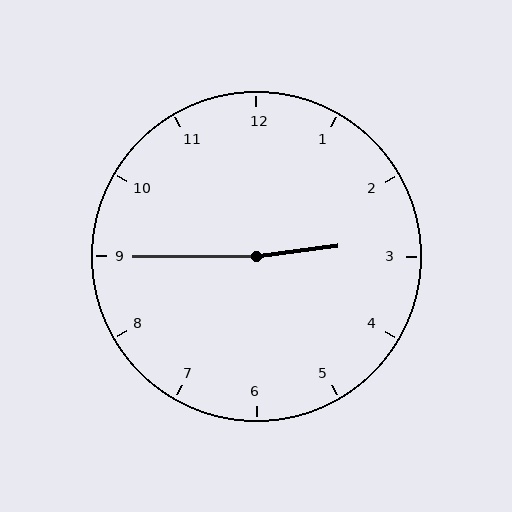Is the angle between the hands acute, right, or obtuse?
It is obtuse.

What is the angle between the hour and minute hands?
Approximately 172 degrees.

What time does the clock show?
2:45.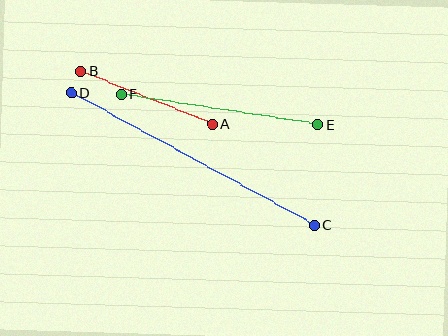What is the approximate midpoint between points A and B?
The midpoint is at approximately (147, 98) pixels.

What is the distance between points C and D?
The distance is approximately 277 pixels.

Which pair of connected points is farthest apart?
Points C and D are farthest apart.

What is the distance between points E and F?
The distance is approximately 199 pixels.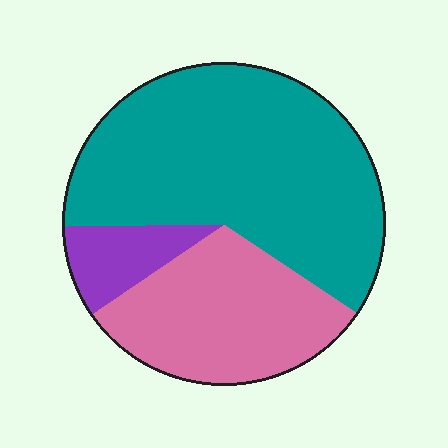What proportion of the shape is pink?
Pink covers around 30% of the shape.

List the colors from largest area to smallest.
From largest to smallest: teal, pink, purple.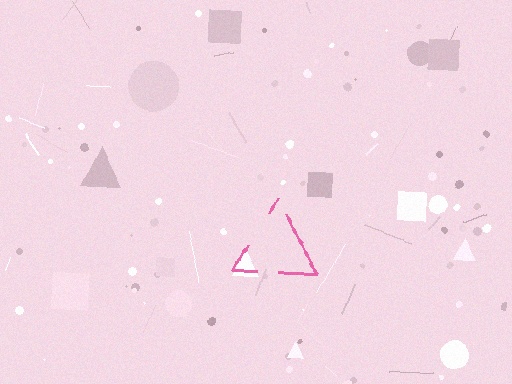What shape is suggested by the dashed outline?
The dashed outline suggests a triangle.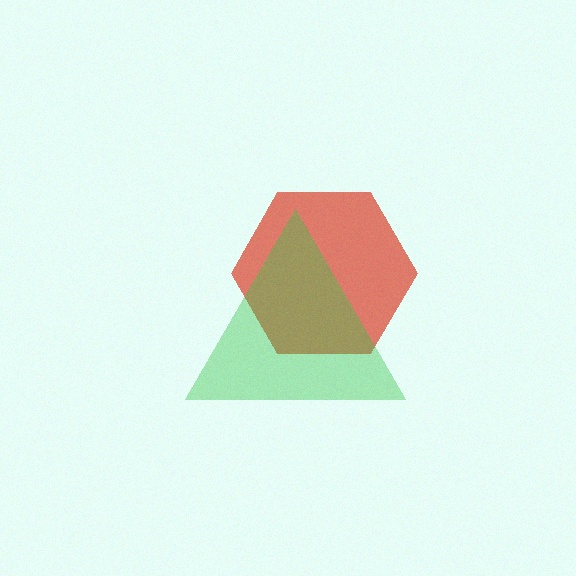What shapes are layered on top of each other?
The layered shapes are: a red hexagon, a green triangle.